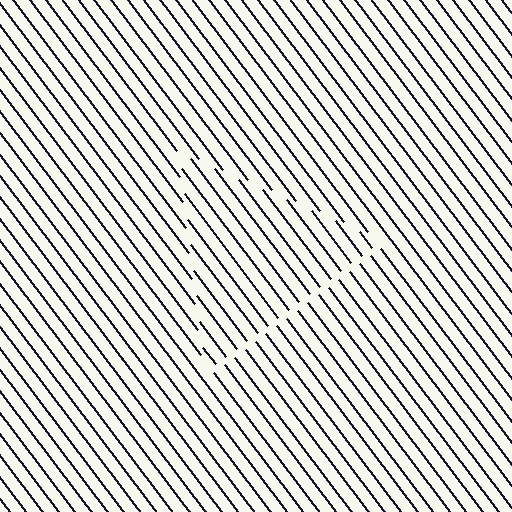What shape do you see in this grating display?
An illusory triangle. The interior of the shape contains the same grating, shifted by half a period — the contour is defined by the phase discontinuity where line-ends from the inner and outer gratings abut.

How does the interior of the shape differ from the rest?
The interior of the shape contains the same grating, shifted by half a period — the contour is defined by the phase discontinuity where line-ends from the inner and outer gratings abut.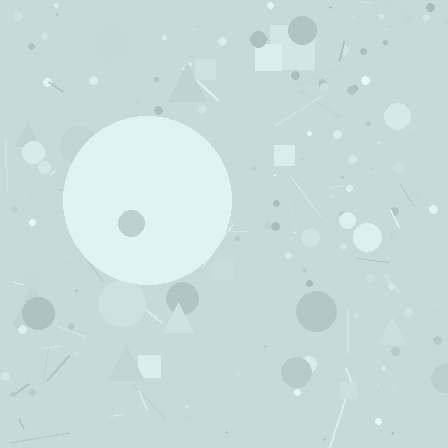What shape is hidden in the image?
A circle is hidden in the image.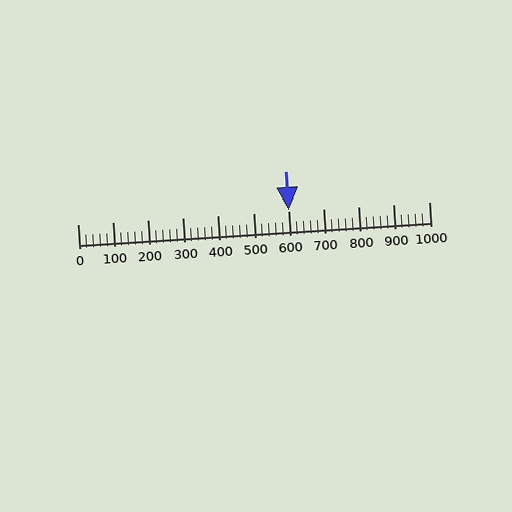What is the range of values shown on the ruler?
The ruler shows values from 0 to 1000.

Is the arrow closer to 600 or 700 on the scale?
The arrow is closer to 600.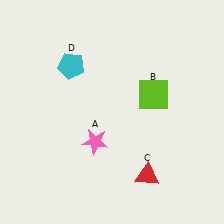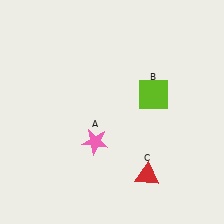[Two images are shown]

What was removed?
The cyan pentagon (D) was removed in Image 2.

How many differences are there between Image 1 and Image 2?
There is 1 difference between the two images.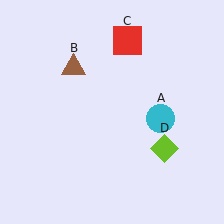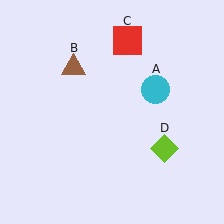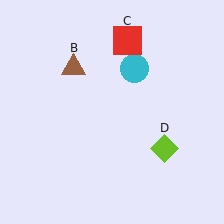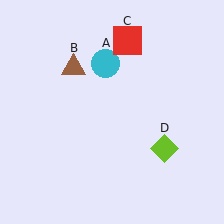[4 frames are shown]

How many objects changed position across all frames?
1 object changed position: cyan circle (object A).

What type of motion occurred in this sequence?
The cyan circle (object A) rotated counterclockwise around the center of the scene.